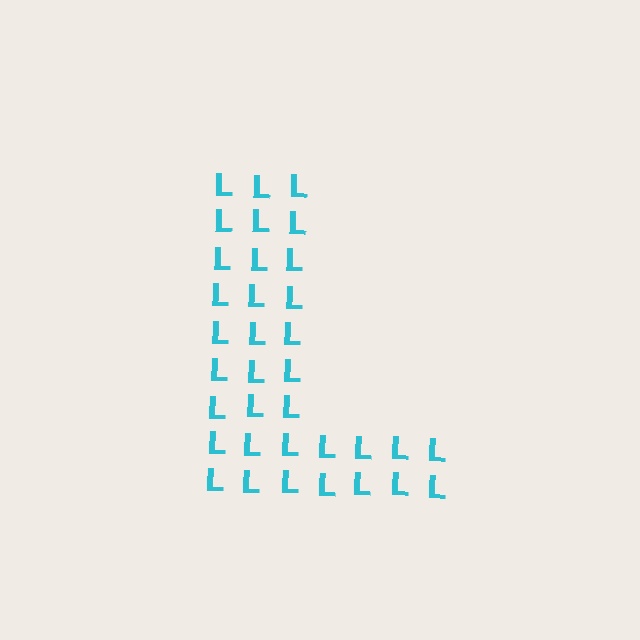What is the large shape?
The large shape is the letter L.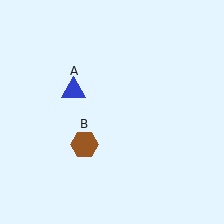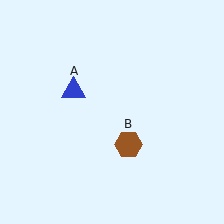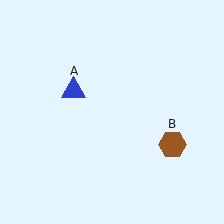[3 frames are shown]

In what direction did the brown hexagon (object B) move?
The brown hexagon (object B) moved right.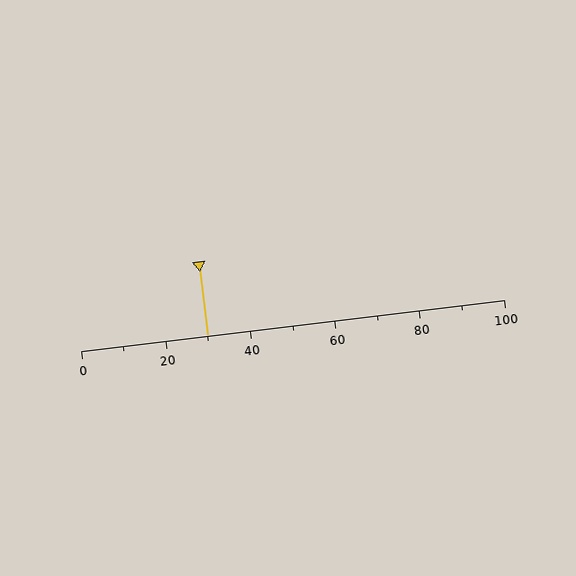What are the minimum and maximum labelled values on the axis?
The axis runs from 0 to 100.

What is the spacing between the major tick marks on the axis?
The major ticks are spaced 20 apart.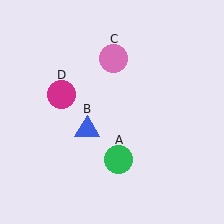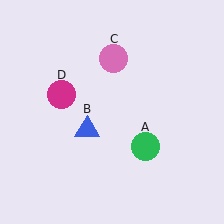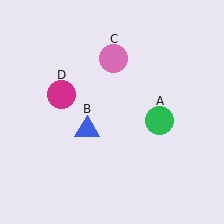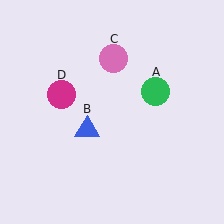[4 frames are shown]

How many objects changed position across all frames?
1 object changed position: green circle (object A).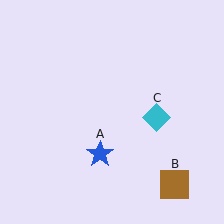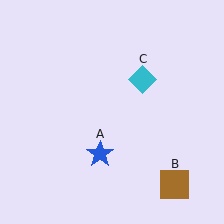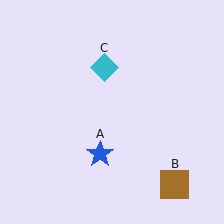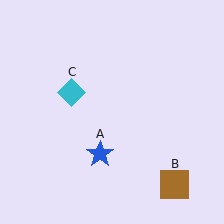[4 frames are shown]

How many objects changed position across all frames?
1 object changed position: cyan diamond (object C).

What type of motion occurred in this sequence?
The cyan diamond (object C) rotated counterclockwise around the center of the scene.